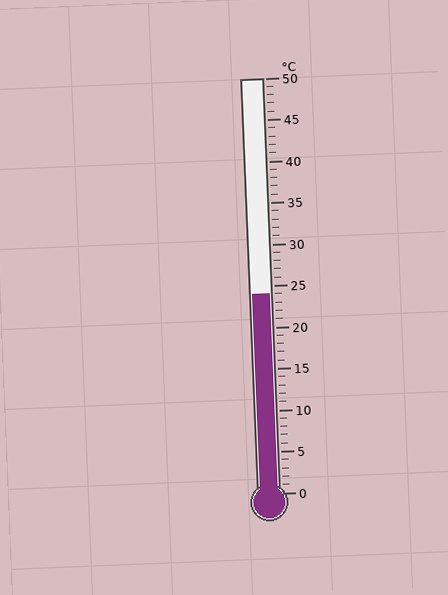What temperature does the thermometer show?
The thermometer shows approximately 24°C.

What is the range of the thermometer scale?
The thermometer scale ranges from 0°C to 50°C.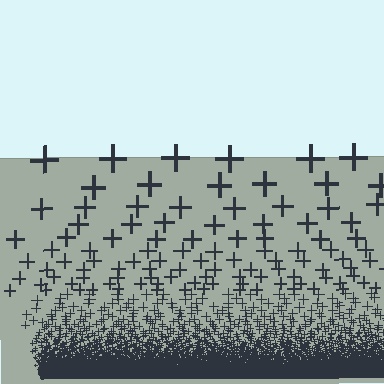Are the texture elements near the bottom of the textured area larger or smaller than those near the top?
Smaller. The gradient is inverted — elements near the bottom are smaller and denser.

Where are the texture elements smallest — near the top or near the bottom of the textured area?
Near the bottom.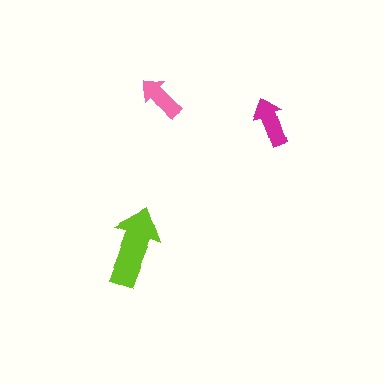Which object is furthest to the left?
The lime arrow is leftmost.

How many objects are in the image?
There are 3 objects in the image.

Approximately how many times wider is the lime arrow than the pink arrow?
About 1.5 times wider.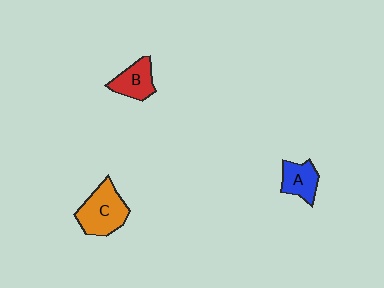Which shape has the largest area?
Shape C (orange).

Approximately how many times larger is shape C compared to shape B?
Approximately 1.5 times.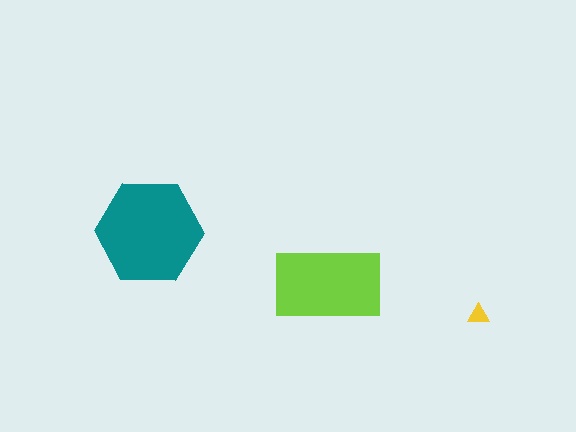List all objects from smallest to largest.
The yellow triangle, the lime rectangle, the teal hexagon.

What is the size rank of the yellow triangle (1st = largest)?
3rd.